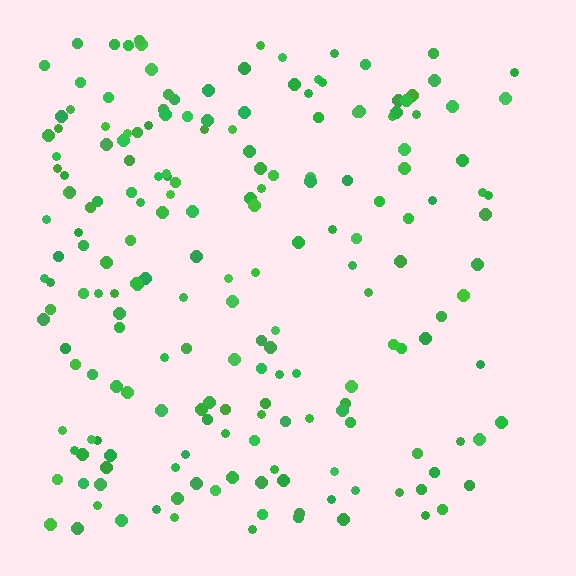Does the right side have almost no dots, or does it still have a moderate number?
Still a moderate number, just noticeably fewer than the left.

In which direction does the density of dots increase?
From right to left, with the left side densest.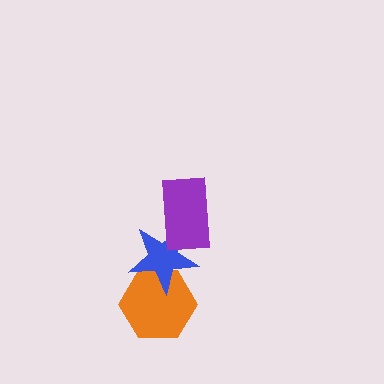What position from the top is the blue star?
The blue star is 2nd from the top.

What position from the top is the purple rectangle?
The purple rectangle is 1st from the top.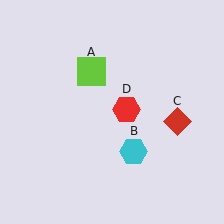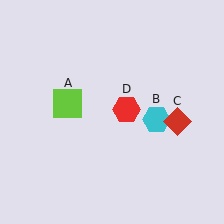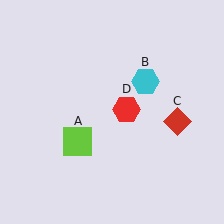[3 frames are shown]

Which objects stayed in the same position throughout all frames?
Red diamond (object C) and red hexagon (object D) remained stationary.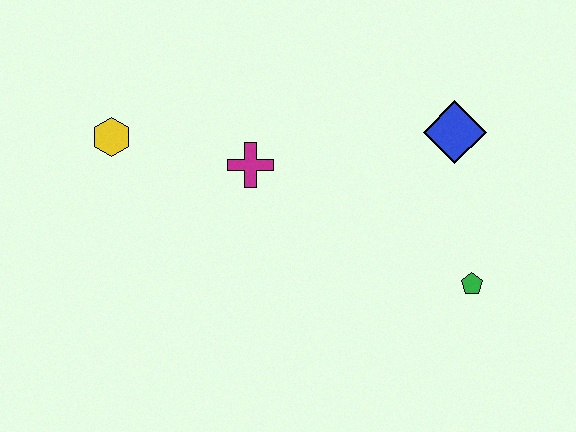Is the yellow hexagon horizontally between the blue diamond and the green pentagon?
No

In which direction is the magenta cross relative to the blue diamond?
The magenta cross is to the left of the blue diamond.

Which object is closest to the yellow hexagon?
The magenta cross is closest to the yellow hexagon.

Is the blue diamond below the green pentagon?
No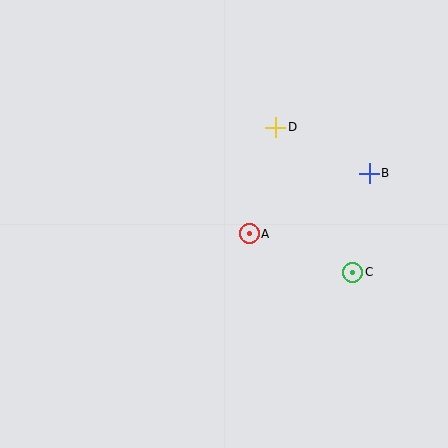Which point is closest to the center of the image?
Point A at (249, 234) is closest to the center.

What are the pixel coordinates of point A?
Point A is at (249, 234).